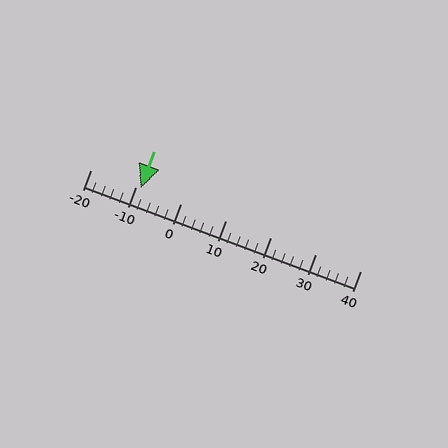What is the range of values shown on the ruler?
The ruler shows values from -20 to 40.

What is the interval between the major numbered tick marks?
The major tick marks are spaced 10 units apart.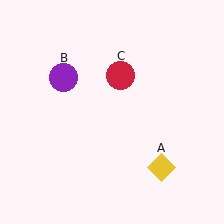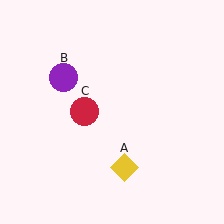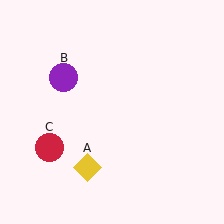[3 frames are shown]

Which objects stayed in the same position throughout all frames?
Purple circle (object B) remained stationary.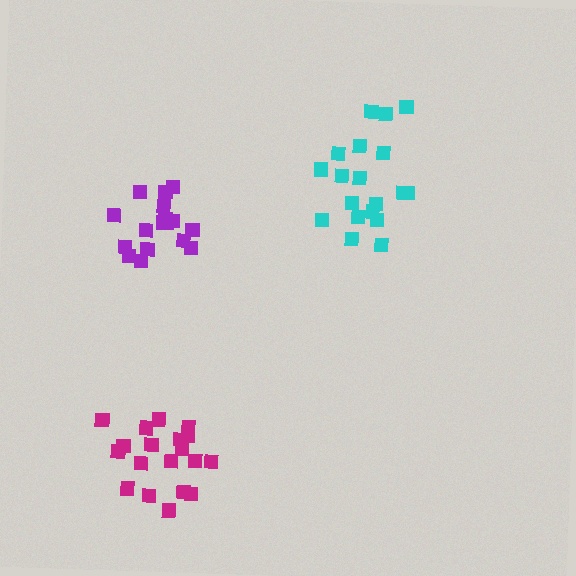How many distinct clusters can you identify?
There are 3 distinct clusters.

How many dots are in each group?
Group 1: 17 dots, Group 2: 19 dots, Group 3: 19 dots (55 total).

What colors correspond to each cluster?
The clusters are colored: purple, cyan, magenta.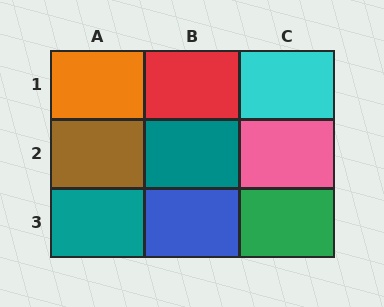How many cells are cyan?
1 cell is cyan.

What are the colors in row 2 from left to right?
Brown, teal, pink.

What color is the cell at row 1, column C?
Cyan.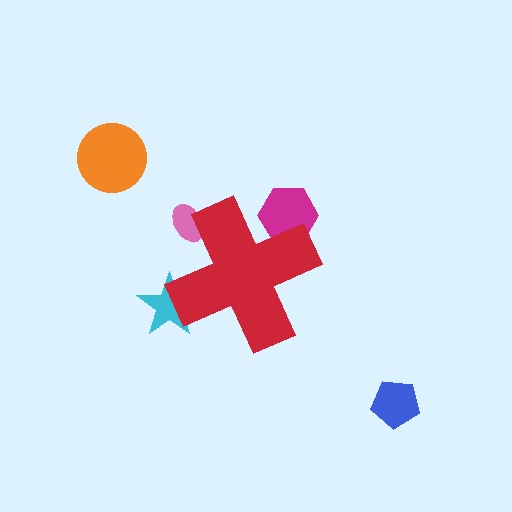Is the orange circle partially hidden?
No, the orange circle is fully visible.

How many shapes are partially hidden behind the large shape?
3 shapes are partially hidden.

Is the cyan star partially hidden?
Yes, the cyan star is partially hidden behind the red cross.